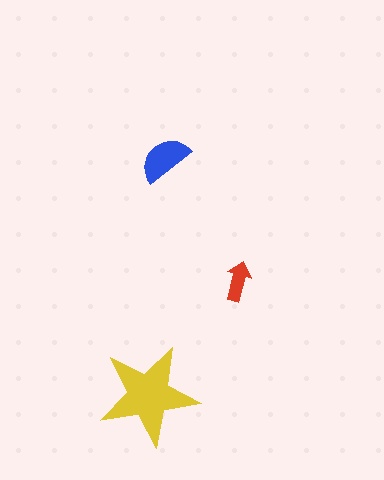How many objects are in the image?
There are 3 objects in the image.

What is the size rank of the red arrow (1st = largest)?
3rd.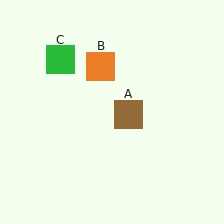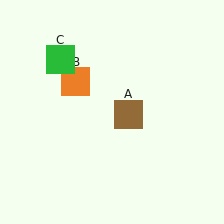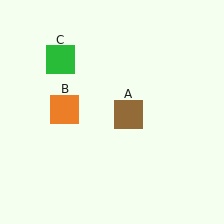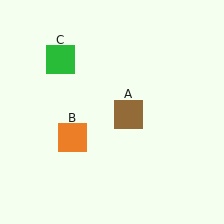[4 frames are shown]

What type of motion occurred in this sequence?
The orange square (object B) rotated counterclockwise around the center of the scene.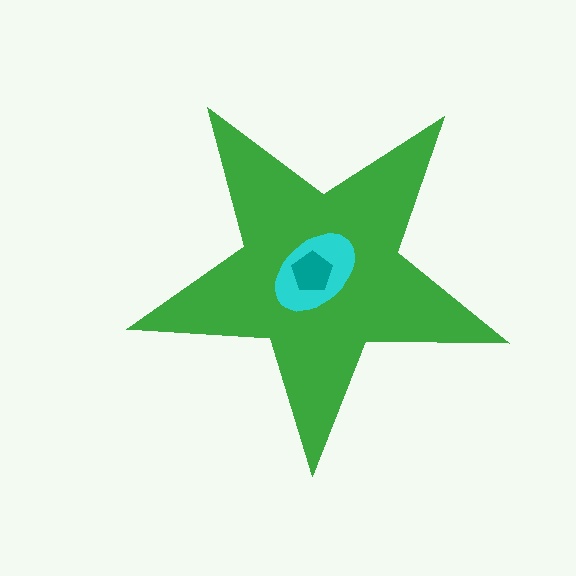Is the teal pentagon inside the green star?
Yes.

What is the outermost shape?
The green star.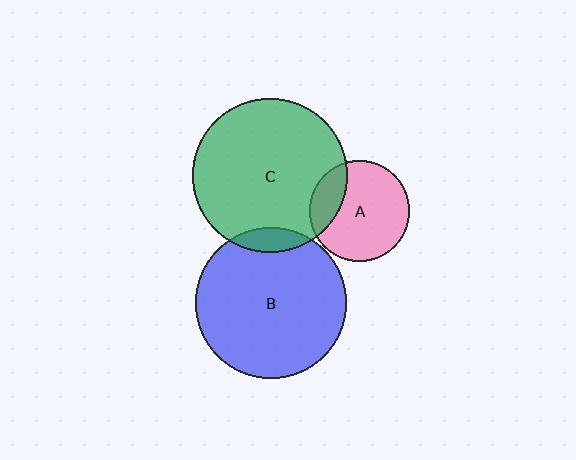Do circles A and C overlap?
Yes.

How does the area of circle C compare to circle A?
Approximately 2.4 times.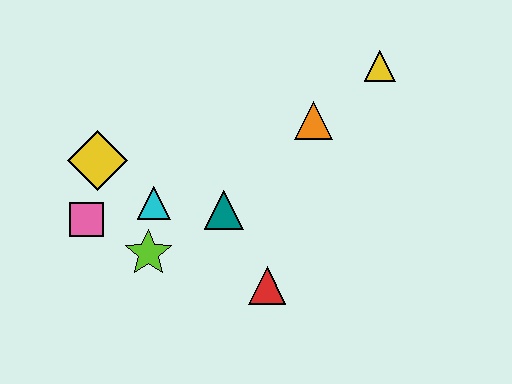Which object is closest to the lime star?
The cyan triangle is closest to the lime star.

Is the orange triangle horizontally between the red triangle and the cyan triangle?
No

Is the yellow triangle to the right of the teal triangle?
Yes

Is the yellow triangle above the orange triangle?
Yes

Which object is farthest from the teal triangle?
The yellow triangle is farthest from the teal triangle.